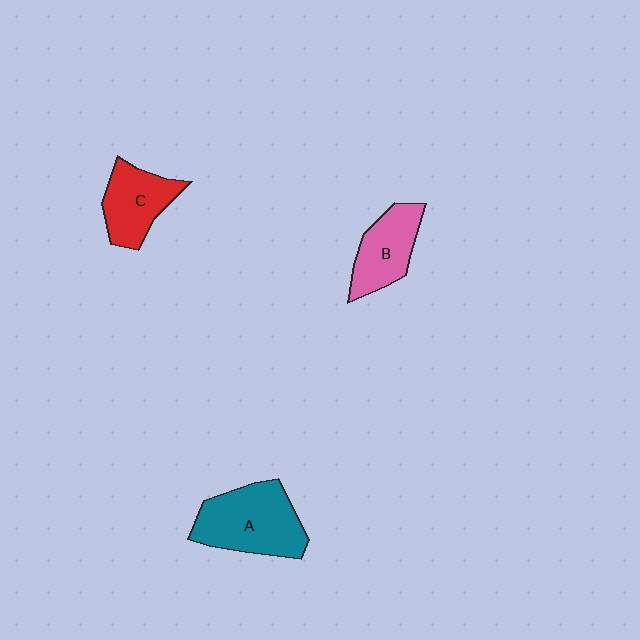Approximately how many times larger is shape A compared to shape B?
Approximately 1.5 times.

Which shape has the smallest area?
Shape B (pink).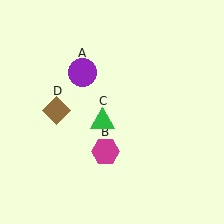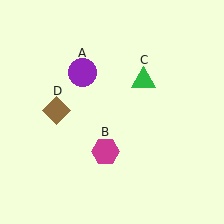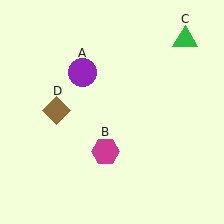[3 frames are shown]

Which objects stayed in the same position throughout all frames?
Purple circle (object A) and magenta hexagon (object B) and brown diamond (object D) remained stationary.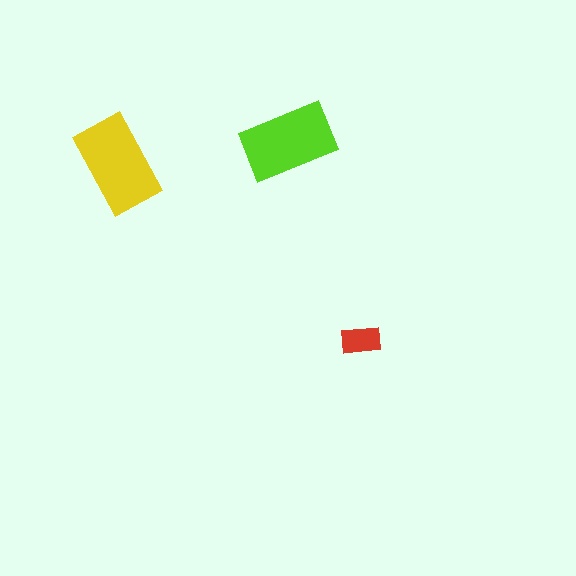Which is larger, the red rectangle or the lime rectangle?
The lime one.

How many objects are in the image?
There are 3 objects in the image.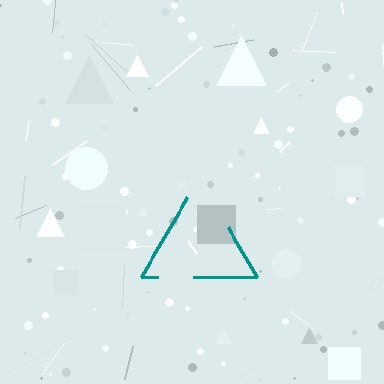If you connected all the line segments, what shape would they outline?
They would outline a triangle.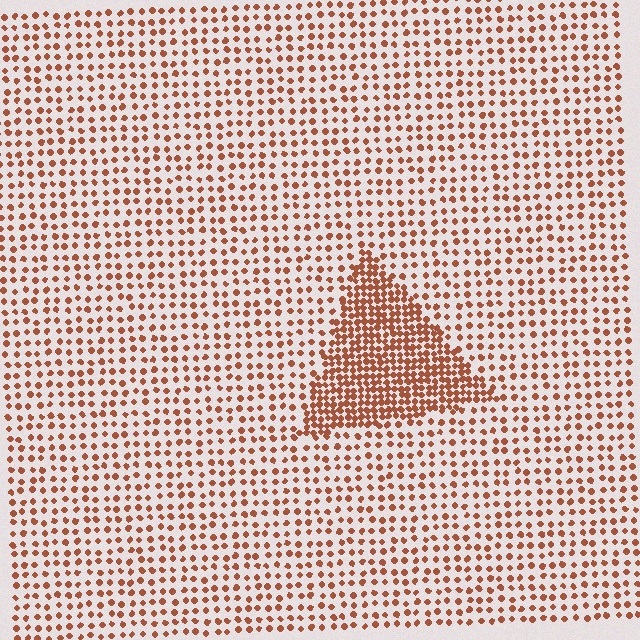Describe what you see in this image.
The image contains small brown elements arranged at two different densities. A triangle-shaped region is visible where the elements are more densely packed than the surrounding area.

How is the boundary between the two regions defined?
The boundary is defined by a change in element density (approximately 2.4x ratio). All elements are the same color, size, and shape.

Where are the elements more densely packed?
The elements are more densely packed inside the triangle boundary.